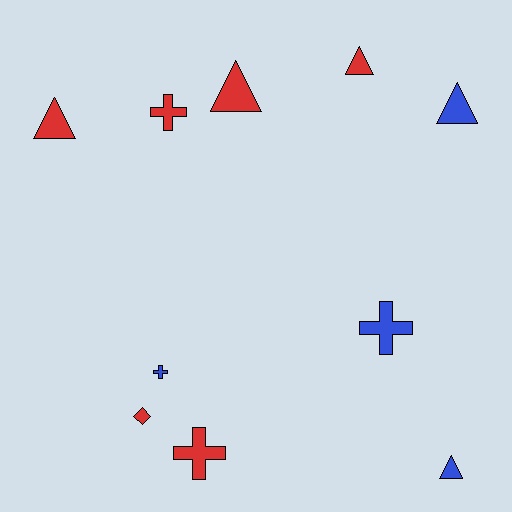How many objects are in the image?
There are 10 objects.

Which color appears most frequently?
Red, with 6 objects.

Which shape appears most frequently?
Triangle, with 5 objects.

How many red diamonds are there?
There is 1 red diamond.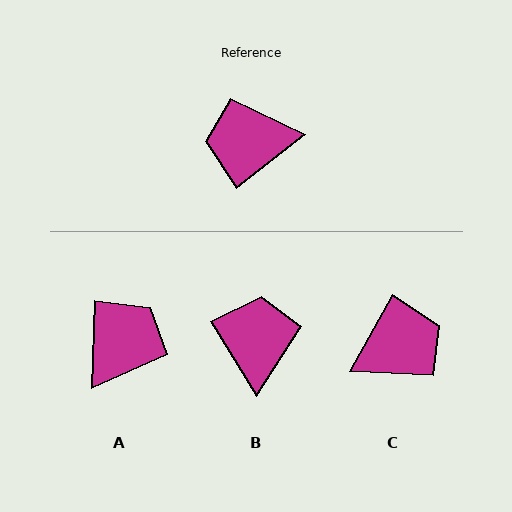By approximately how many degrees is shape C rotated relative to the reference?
Approximately 157 degrees clockwise.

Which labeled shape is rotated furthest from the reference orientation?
C, about 157 degrees away.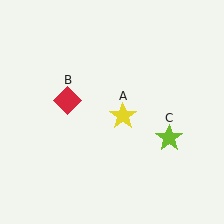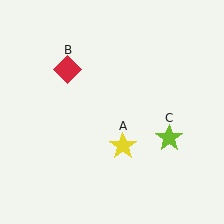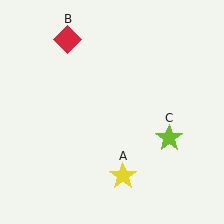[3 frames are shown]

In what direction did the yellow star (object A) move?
The yellow star (object A) moved down.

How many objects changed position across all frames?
2 objects changed position: yellow star (object A), red diamond (object B).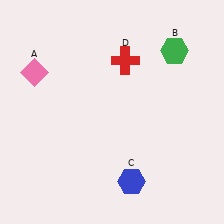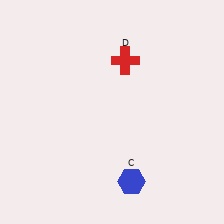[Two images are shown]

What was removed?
The pink diamond (A), the green hexagon (B) were removed in Image 2.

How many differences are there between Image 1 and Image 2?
There are 2 differences between the two images.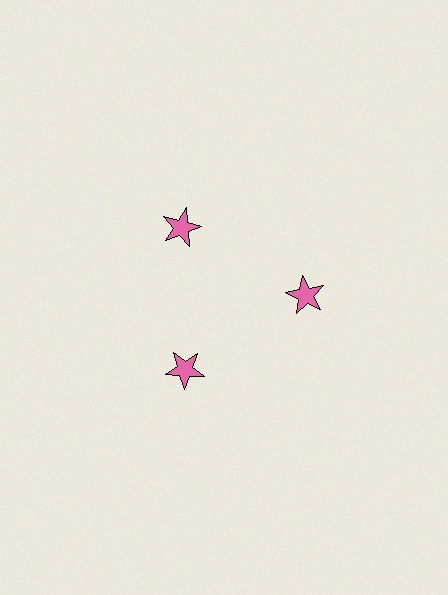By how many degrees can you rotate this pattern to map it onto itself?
The pattern maps onto itself every 120 degrees of rotation.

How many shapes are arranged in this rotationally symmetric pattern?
There are 3 shapes, arranged in 3 groups of 1.